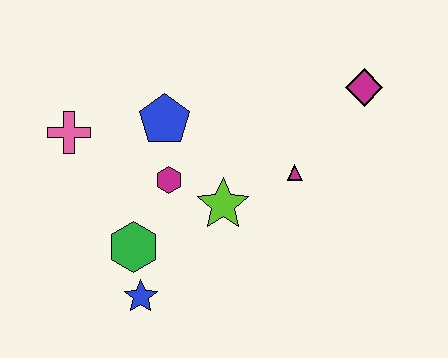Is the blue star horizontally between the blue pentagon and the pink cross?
Yes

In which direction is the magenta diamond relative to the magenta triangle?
The magenta diamond is above the magenta triangle.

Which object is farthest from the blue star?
The magenta diamond is farthest from the blue star.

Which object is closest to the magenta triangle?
The lime star is closest to the magenta triangle.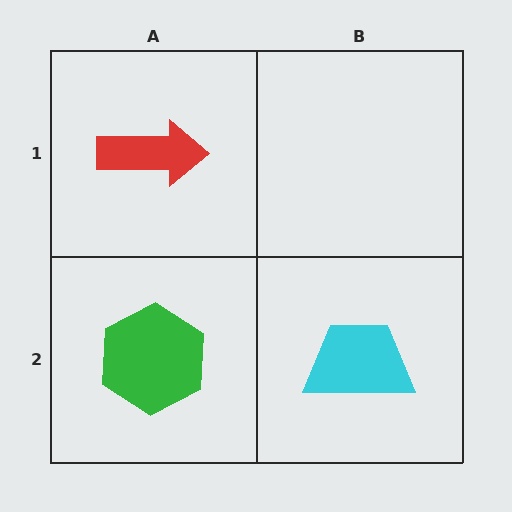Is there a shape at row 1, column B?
No, that cell is empty.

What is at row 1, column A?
A red arrow.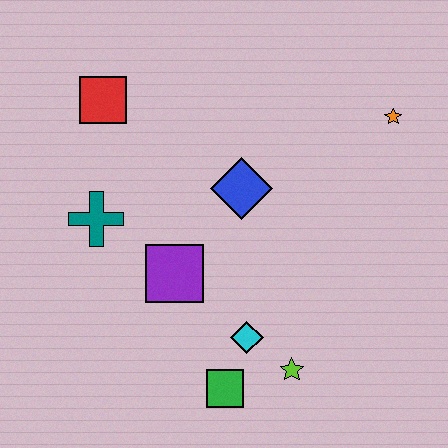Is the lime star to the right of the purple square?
Yes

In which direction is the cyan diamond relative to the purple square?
The cyan diamond is to the right of the purple square.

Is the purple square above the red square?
No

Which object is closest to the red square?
The teal cross is closest to the red square.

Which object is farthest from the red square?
The lime star is farthest from the red square.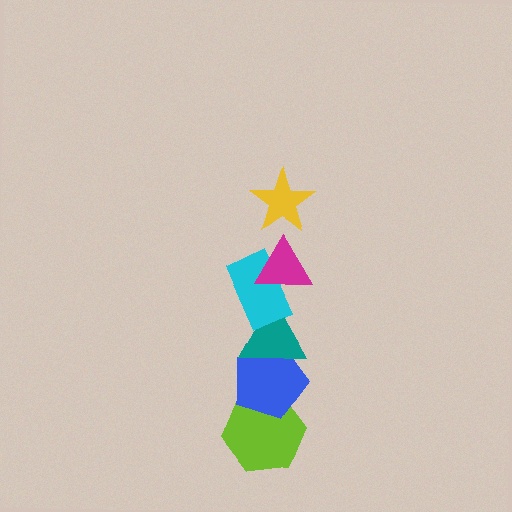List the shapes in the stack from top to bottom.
From top to bottom: the yellow star, the magenta triangle, the cyan rectangle, the teal triangle, the blue pentagon, the lime hexagon.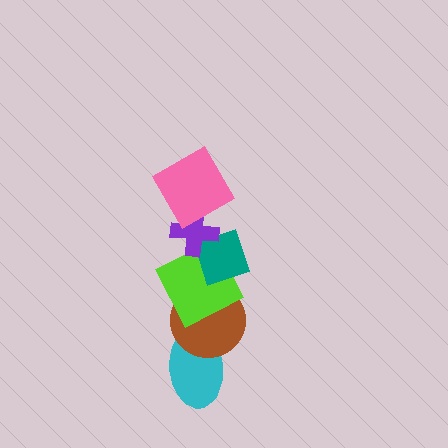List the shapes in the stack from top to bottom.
From top to bottom: the pink diamond, the purple cross, the teal diamond, the lime square, the brown circle, the cyan ellipse.